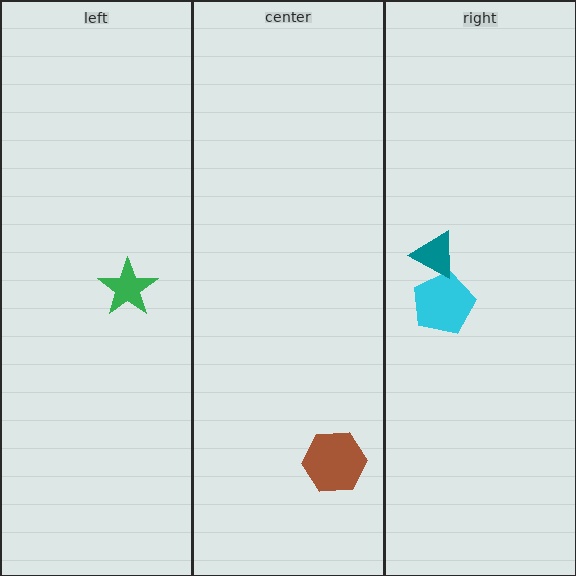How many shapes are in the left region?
1.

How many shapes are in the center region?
1.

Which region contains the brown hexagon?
The center region.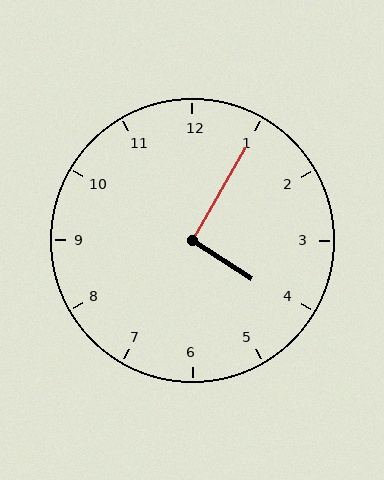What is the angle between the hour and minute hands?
Approximately 92 degrees.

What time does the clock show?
4:05.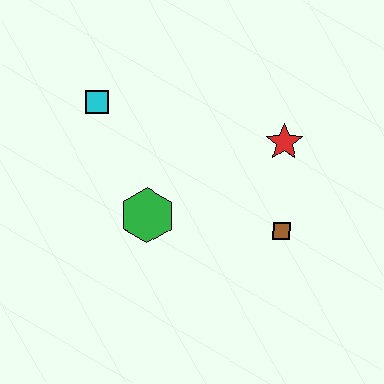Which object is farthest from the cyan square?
The brown square is farthest from the cyan square.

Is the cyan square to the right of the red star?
No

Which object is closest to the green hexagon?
The cyan square is closest to the green hexagon.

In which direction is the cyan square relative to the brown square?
The cyan square is to the left of the brown square.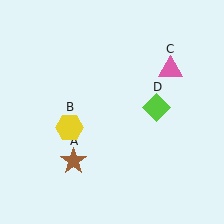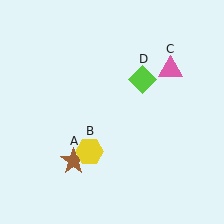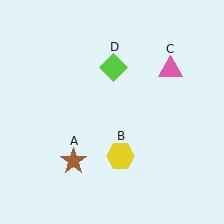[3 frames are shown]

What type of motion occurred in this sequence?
The yellow hexagon (object B), lime diamond (object D) rotated counterclockwise around the center of the scene.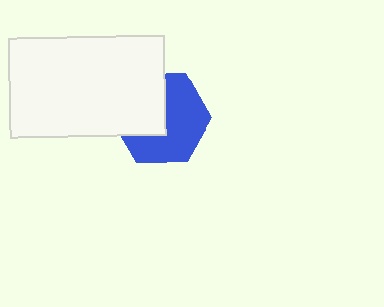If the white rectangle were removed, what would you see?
You would see the complete blue hexagon.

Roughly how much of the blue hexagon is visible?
About half of it is visible (roughly 58%).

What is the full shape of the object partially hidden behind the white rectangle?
The partially hidden object is a blue hexagon.